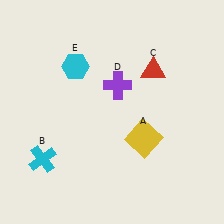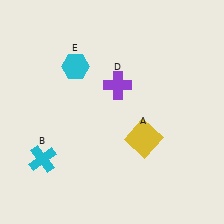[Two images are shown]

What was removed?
The red triangle (C) was removed in Image 2.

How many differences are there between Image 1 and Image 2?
There is 1 difference between the two images.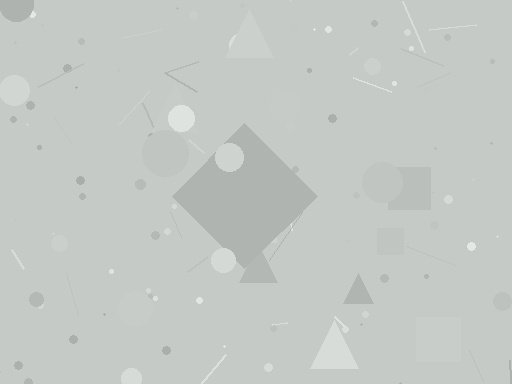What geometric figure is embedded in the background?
A diamond is embedded in the background.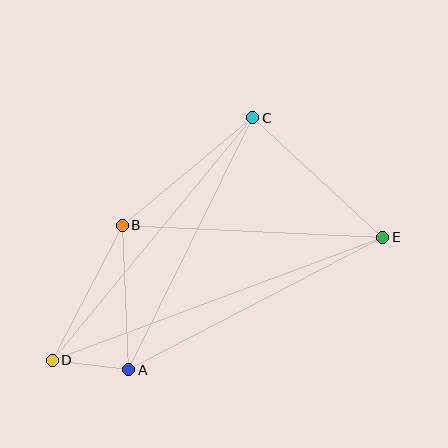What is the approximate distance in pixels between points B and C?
The distance between B and C is approximately 169 pixels.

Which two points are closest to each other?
Points A and D are closest to each other.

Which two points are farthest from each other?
Points D and E are farthest from each other.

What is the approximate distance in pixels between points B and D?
The distance between B and D is approximately 152 pixels.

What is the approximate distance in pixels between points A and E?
The distance between A and E is approximately 286 pixels.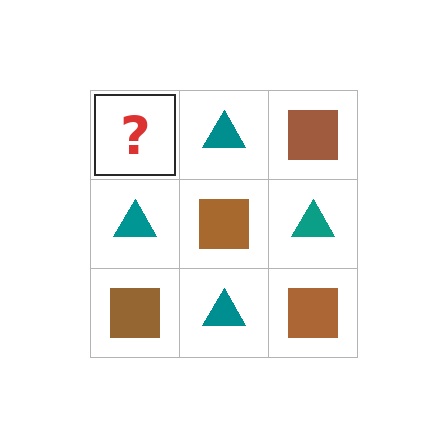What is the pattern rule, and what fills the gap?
The rule is that it alternates brown square and teal triangle in a checkerboard pattern. The gap should be filled with a brown square.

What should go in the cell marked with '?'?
The missing cell should contain a brown square.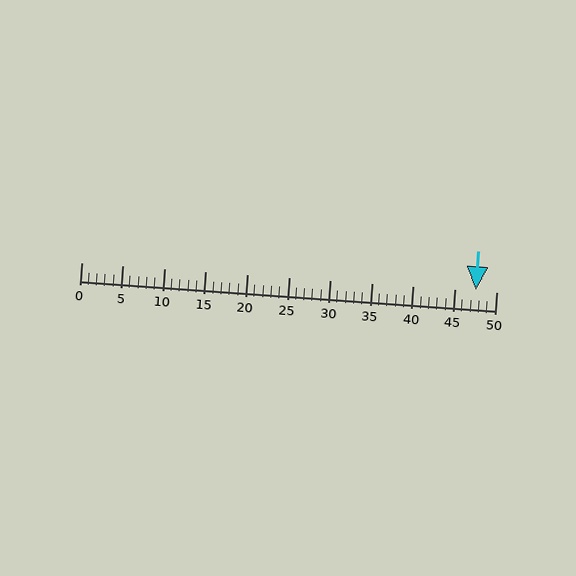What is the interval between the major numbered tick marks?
The major tick marks are spaced 5 units apart.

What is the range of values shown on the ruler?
The ruler shows values from 0 to 50.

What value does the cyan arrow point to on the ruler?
The cyan arrow points to approximately 48.